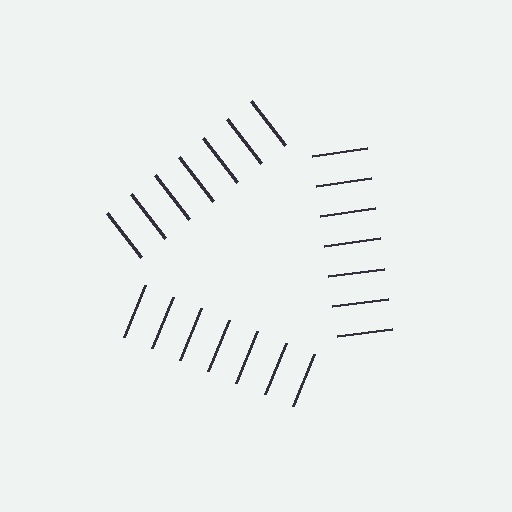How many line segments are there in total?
21 — 7 along each of the 3 edges.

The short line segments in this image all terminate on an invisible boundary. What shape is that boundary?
An illusory triangle — the line segments terminate on its edges but no continuous stroke is drawn.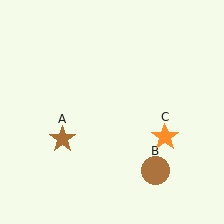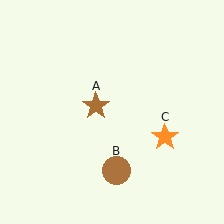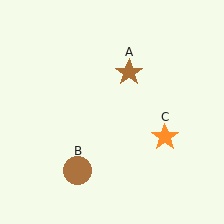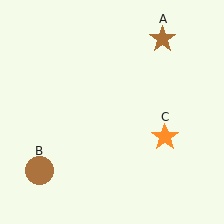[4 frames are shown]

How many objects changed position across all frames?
2 objects changed position: brown star (object A), brown circle (object B).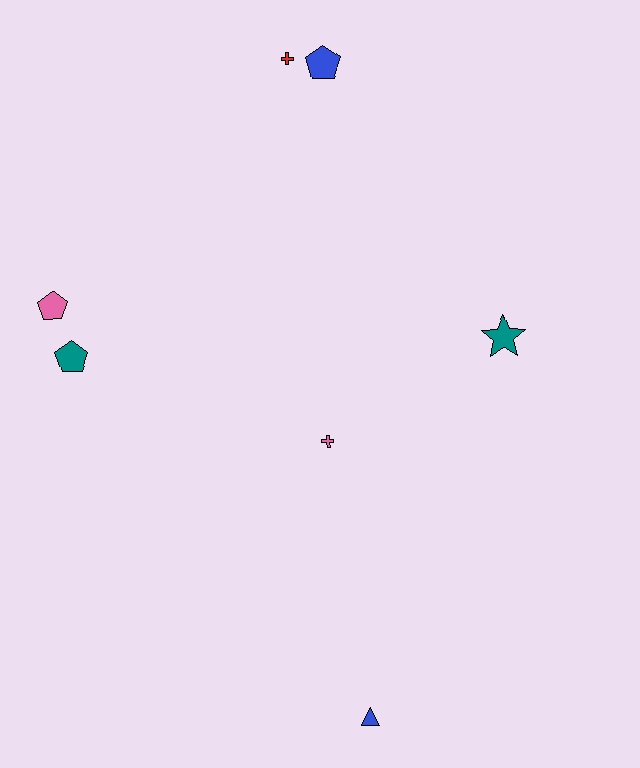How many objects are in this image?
There are 7 objects.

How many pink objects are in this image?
There are 2 pink objects.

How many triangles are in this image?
There is 1 triangle.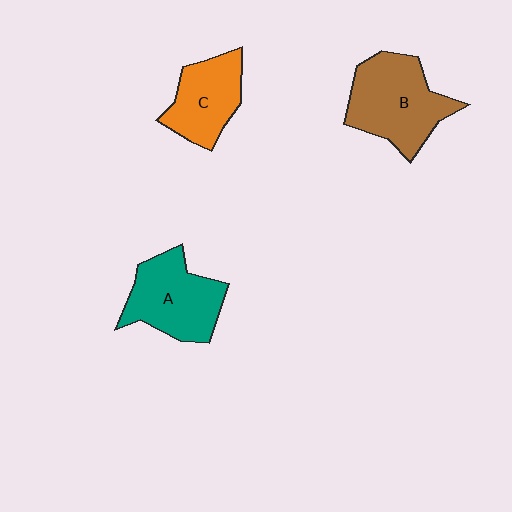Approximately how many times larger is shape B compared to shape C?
Approximately 1.4 times.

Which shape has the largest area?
Shape B (brown).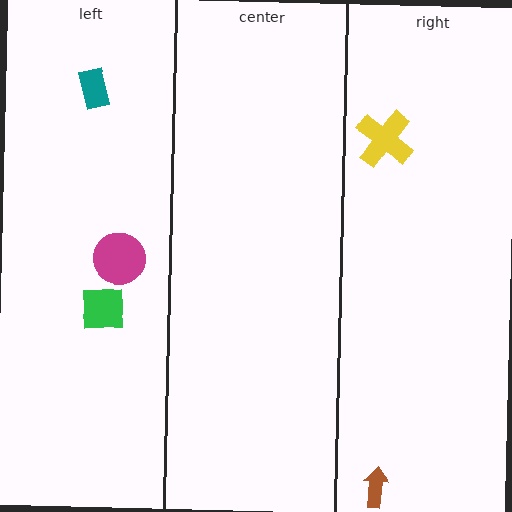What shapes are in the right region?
The brown arrow, the yellow cross.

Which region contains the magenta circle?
The left region.